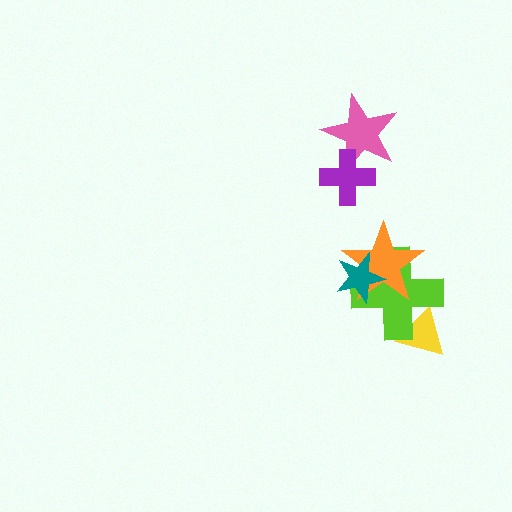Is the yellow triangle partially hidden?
Yes, it is partially covered by another shape.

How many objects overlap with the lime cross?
3 objects overlap with the lime cross.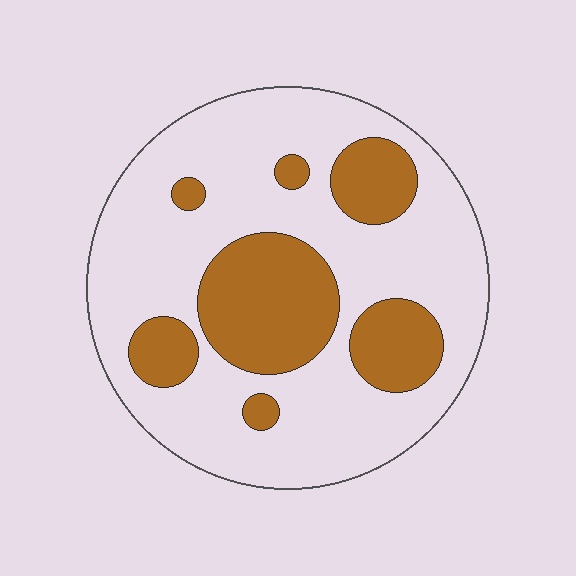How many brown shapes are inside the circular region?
7.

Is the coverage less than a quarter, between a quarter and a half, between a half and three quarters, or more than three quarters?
Between a quarter and a half.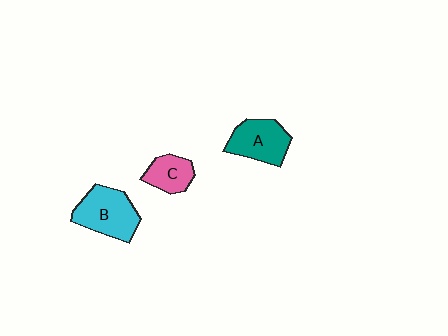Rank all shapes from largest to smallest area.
From largest to smallest: B (cyan), A (teal), C (pink).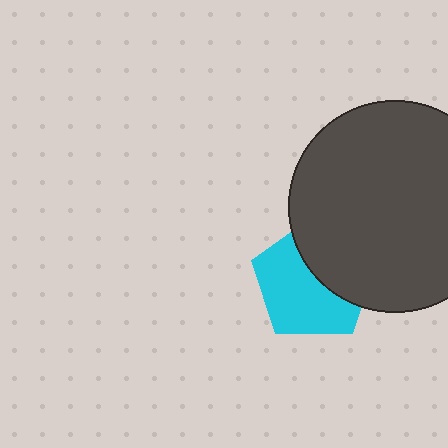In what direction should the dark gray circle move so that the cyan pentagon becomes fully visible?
The dark gray circle should move toward the upper-right. That is the shortest direction to clear the overlap and leave the cyan pentagon fully visible.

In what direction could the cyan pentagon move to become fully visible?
The cyan pentagon could move toward the lower-left. That would shift it out from behind the dark gray circle entirely.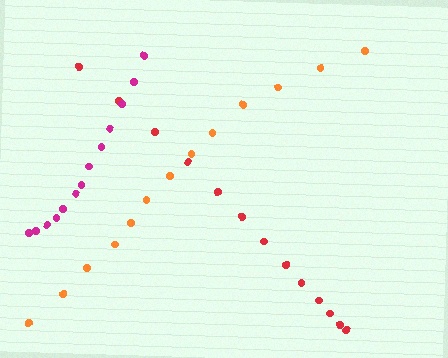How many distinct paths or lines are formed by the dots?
There are 3 distinct paths.